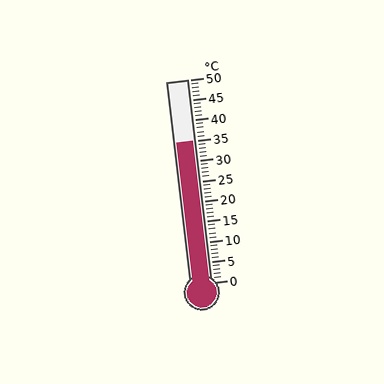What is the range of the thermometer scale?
The thermometer scale ranges from 0°C to 50°C.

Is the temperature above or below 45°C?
The temperature is below 45°C.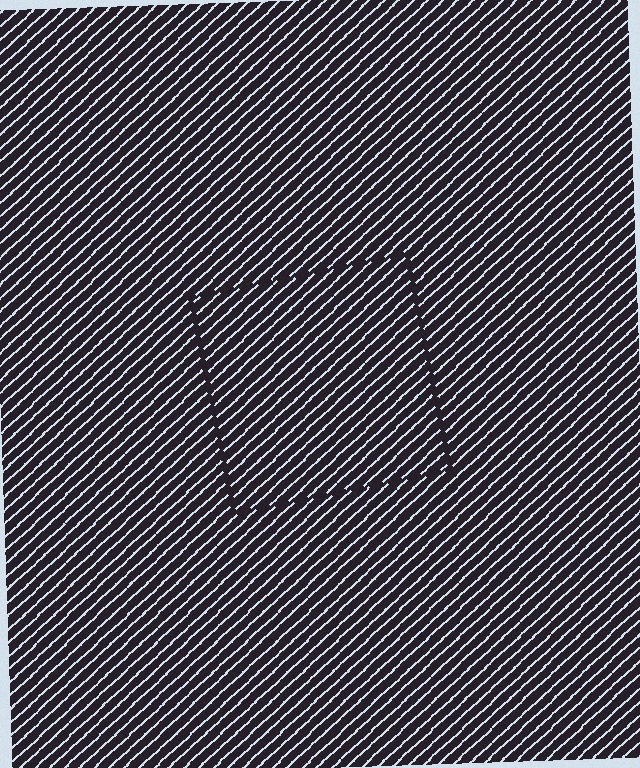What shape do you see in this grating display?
An illusory square. The interior of the shape contains the same grating, shifted by half a period — the contour is defined by the phase discontinuity where line-ends from the inner and outer gratings abut.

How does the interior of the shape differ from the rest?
The interior of the shape contains the same grating, shifted by half a period — the contour is defined by the phase discontinuity where line-ends from the inner and outer gratings abut.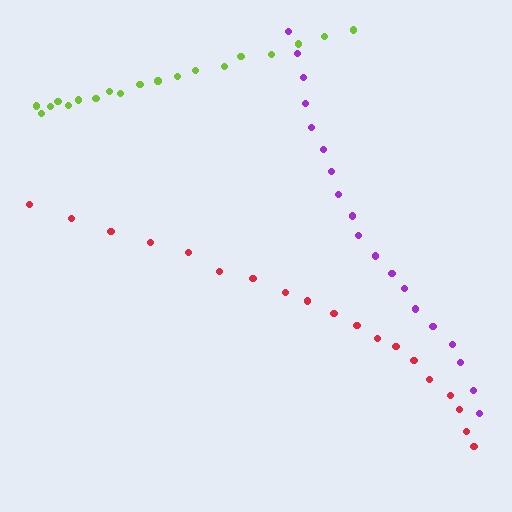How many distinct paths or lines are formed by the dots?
There are 3 distinct paths.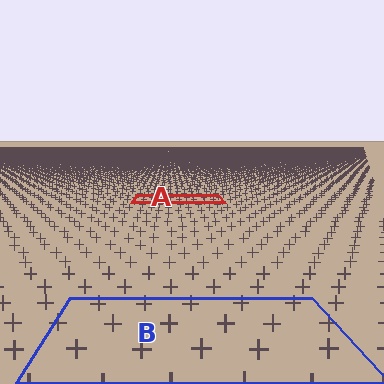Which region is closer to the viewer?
Region B is closer. The texture elements there are larger and more spread out.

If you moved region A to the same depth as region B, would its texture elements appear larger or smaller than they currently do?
They would appear larger. At a closer depth, the same texture elements are projected at a bigger on-screen size.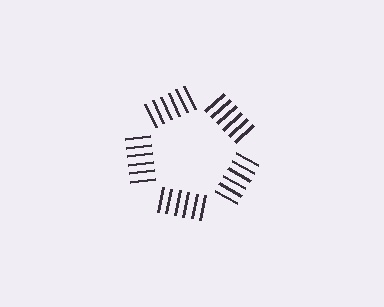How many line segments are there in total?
30 — 6 along each of the 5 edges.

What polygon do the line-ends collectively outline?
An illusory pentagon — the line segments terminate on its edges but no continuous stroke is drawn.